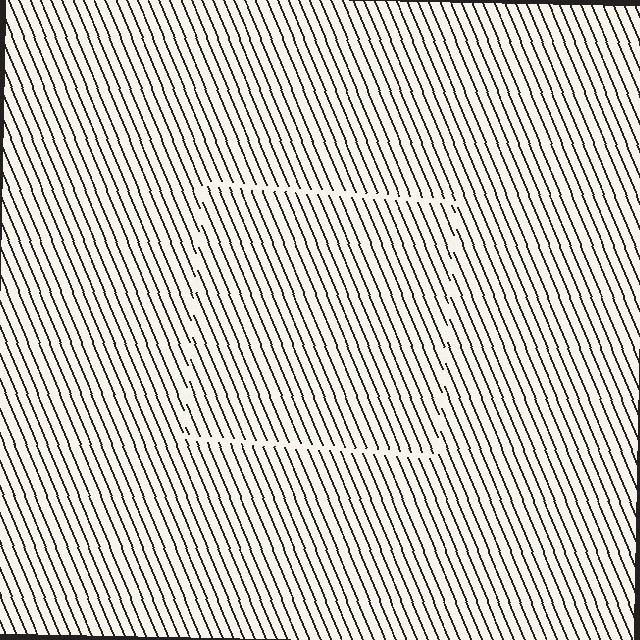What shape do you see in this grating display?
An illusory square. The interior of the shape contains the same grating, shifted by half a period — the contour is defined by the phase discontinuity where line-ends from the inner and outer gratings abut.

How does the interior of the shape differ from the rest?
The interior of the shape contains the same grating, shifted by half a period — the contour is defined by the phase discontinuity where line-ends from the inner and outer gratings abut.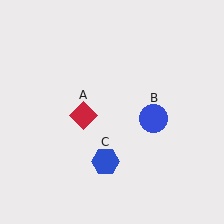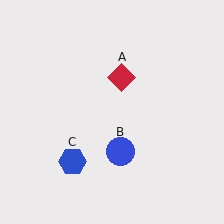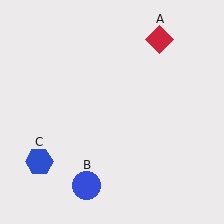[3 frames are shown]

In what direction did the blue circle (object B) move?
The blue circle (object B) moved down and to the left.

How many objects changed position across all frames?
3 objects changed position: red diamond (object A), blue circle (object B), blue hexagon (object C).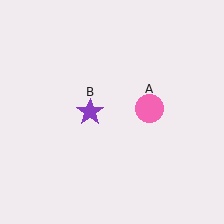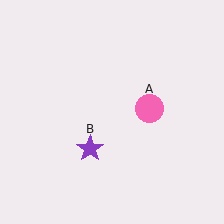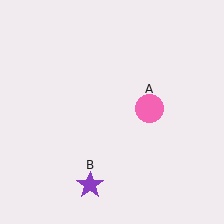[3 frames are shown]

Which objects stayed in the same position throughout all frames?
Pink circle (object A) remained stationary.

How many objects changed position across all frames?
1 object changed position: purple star (object B).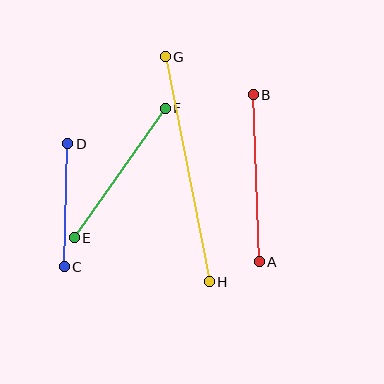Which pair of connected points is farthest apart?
Points G and H are farthest apart.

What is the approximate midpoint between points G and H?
The midpoint is at approximately (187, 169) pixels.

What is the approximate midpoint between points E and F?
The midpoint is at approximately (120, 173) pixels.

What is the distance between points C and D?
The distance is approximately 123 pixels.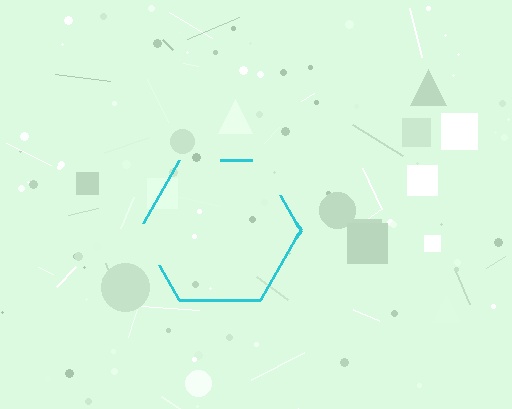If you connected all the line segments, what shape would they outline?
They would outline a hexagon.